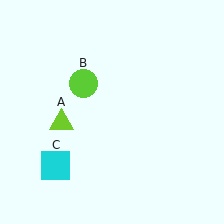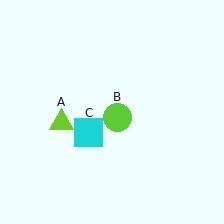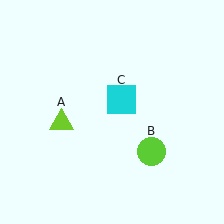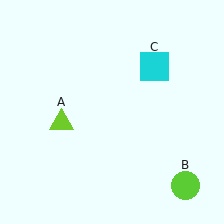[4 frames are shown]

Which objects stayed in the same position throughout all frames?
Lime triangle (object A) remained stationary.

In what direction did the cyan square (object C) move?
The cyan square (object C) moved up and to the right.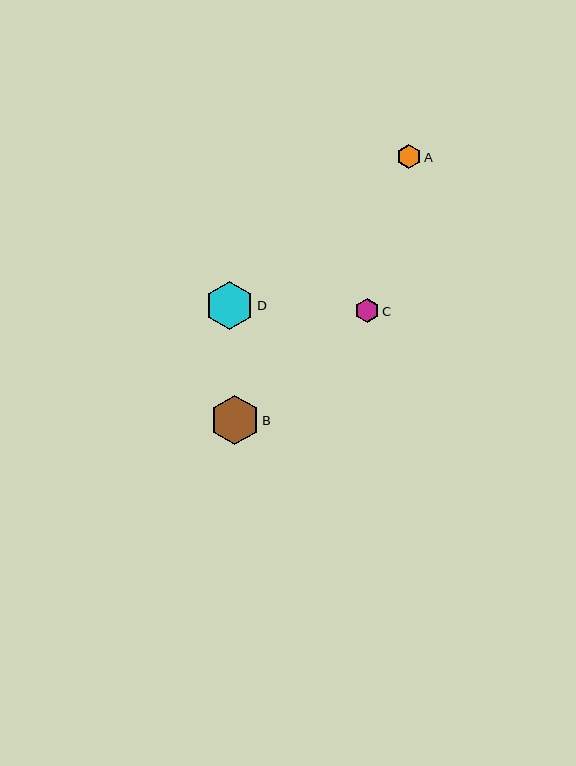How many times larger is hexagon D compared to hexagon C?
Hexagon D is approximately 2.0 times the size of hexagon C.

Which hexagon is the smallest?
Hexagon C is the smallest with a size of approximately 25 pixels.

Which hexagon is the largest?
Hexagon B is the largest with a size of approximately 49 pixels.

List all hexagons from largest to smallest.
From largest to smallest: B, D, A, C.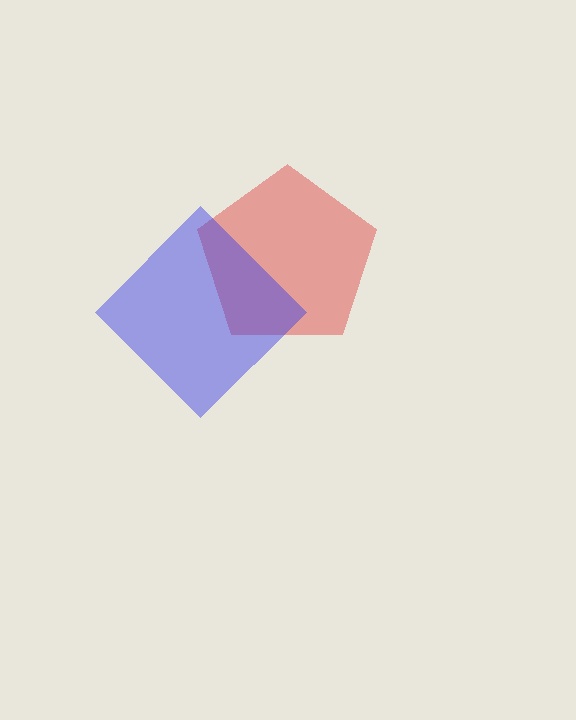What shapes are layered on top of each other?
The layered shapes are: a red pentagon, a blue diamond.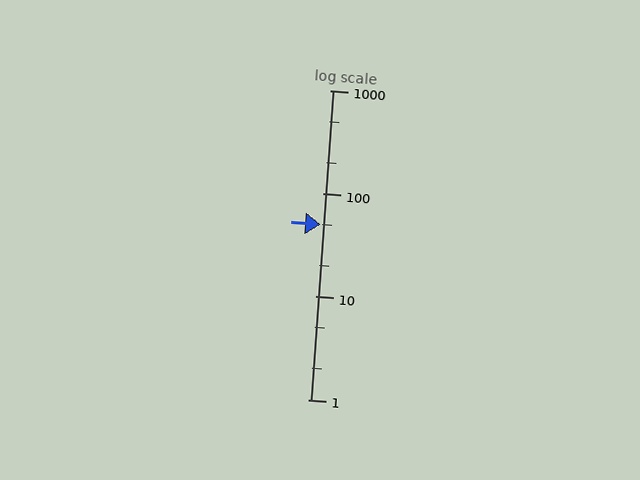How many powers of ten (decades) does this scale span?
The scale spans 3 decades, from 1 to 1000.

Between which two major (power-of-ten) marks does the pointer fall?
The pointer is between 10 and 100.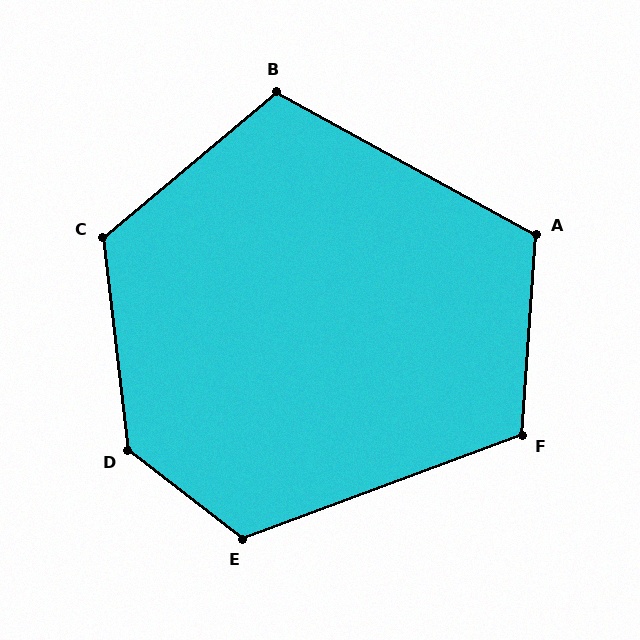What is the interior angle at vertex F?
Approximately 115 degrees (obtuse).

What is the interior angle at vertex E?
Approximately 122 degrees (obtuse).